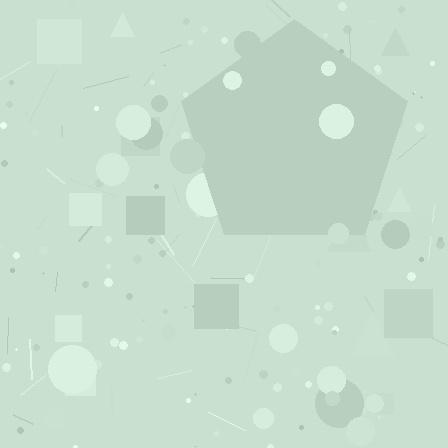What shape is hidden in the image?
A pentagon is hidden in the image.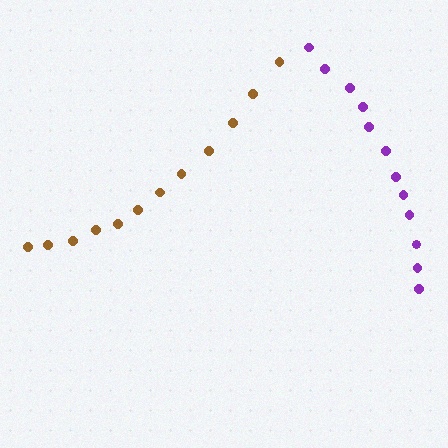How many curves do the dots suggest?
There are 2 distinct paths.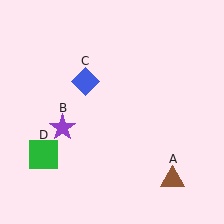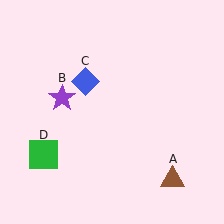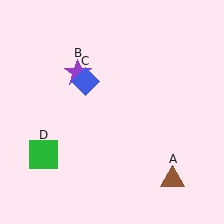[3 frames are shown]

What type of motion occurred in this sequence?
The purple star (object B) rotated clockwise around the center of the scene.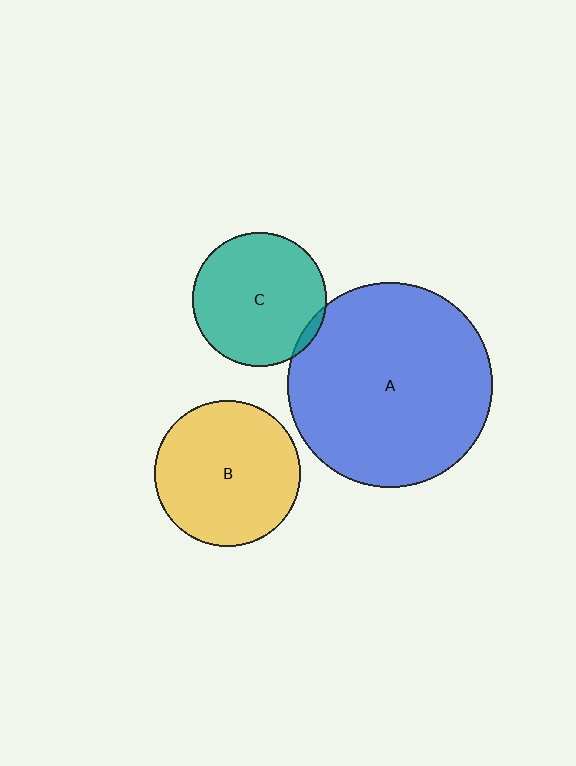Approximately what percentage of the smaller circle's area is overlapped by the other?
Approximately 5%.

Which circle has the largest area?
Circle A (blue).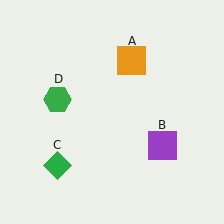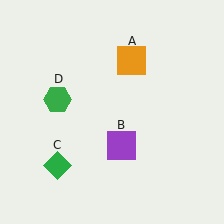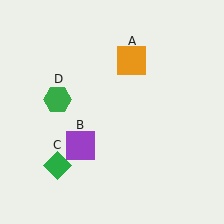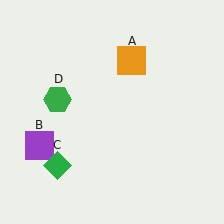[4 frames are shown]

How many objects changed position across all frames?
1 object changed position: purple square (object B).